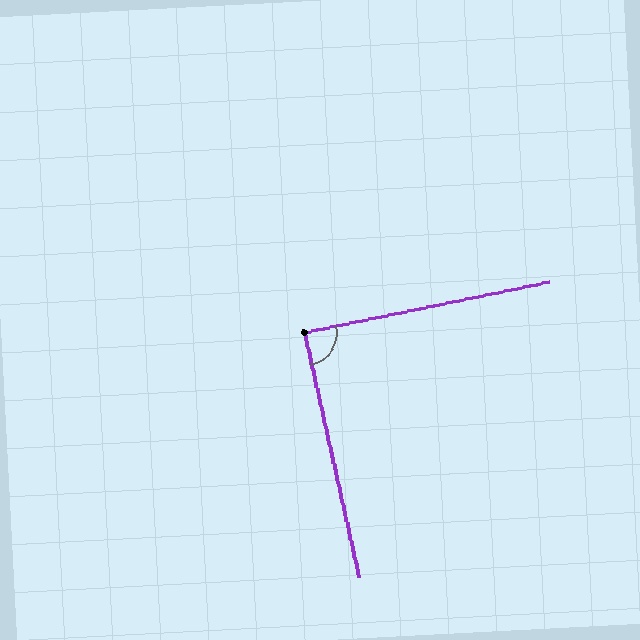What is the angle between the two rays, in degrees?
Approximately 89 degrees.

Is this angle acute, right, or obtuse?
It is approximately a right angle.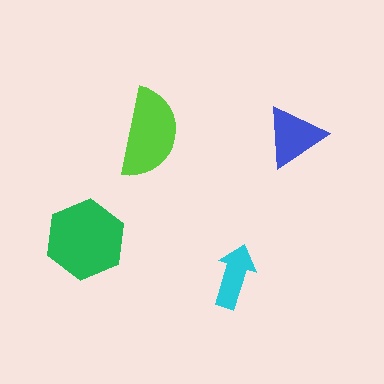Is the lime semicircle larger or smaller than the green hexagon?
Smaller.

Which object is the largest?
The green hexagon.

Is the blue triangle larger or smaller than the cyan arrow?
Larger.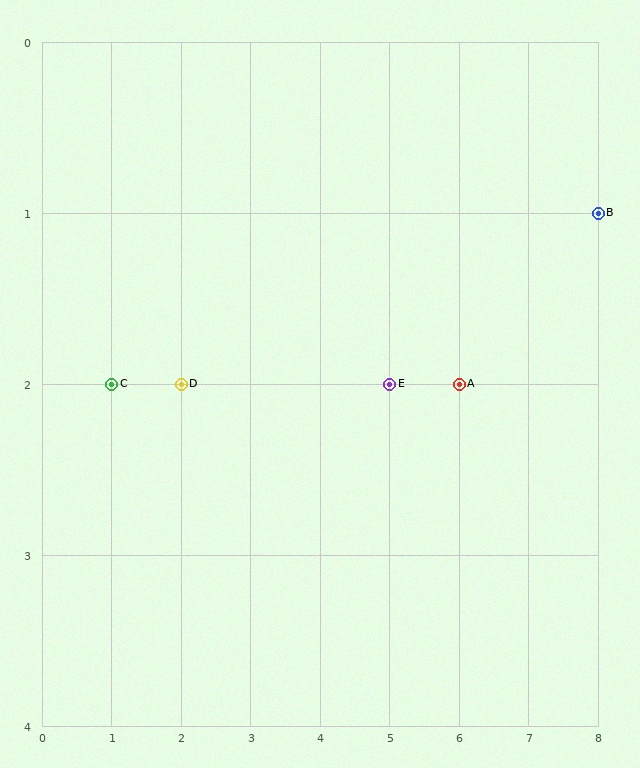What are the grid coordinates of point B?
Point B is at grid coordinates (8, 1).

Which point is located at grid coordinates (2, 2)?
Point D is at (2, 2).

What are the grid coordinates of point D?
Point D is at grid coordinates (2, 2).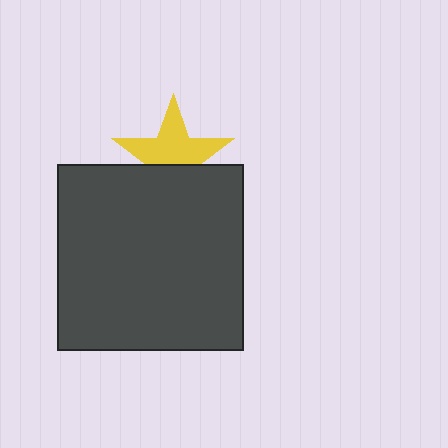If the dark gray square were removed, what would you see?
You would see the complete yellow star.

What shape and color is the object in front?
The object in front is a dark gray square.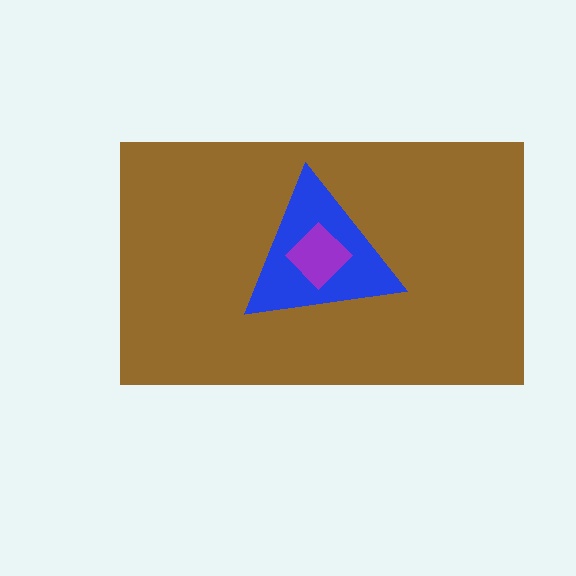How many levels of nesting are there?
3.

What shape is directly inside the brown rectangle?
The blue triangle.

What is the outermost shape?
The brown rectangle.